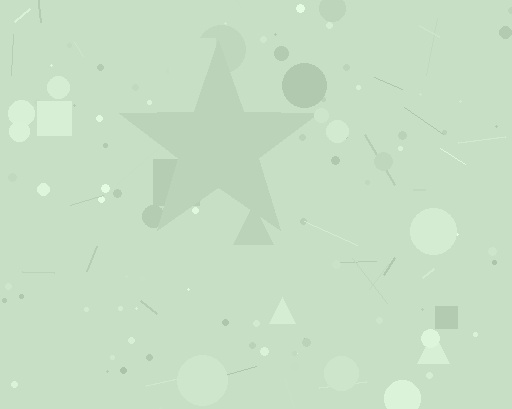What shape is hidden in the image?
A star is hidden in the image.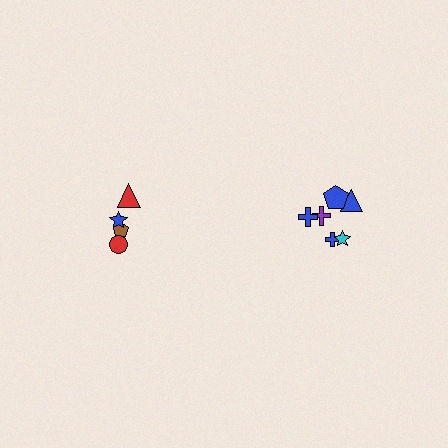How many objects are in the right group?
There are 6 objects.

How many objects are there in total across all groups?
There are 10 objects.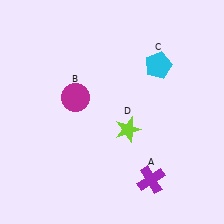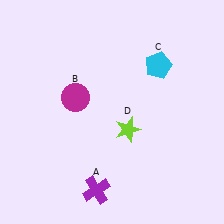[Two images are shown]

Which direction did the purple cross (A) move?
The purple cross (A) moved left.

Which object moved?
The purple cross (A) moved left.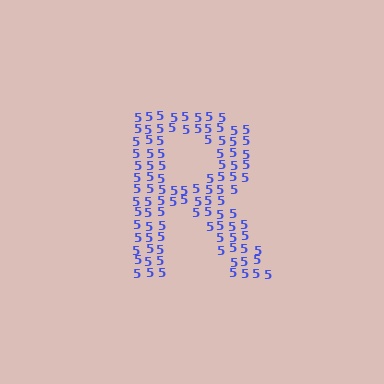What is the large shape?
The large shape is the letter R.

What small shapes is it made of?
It is made of small digit 5's.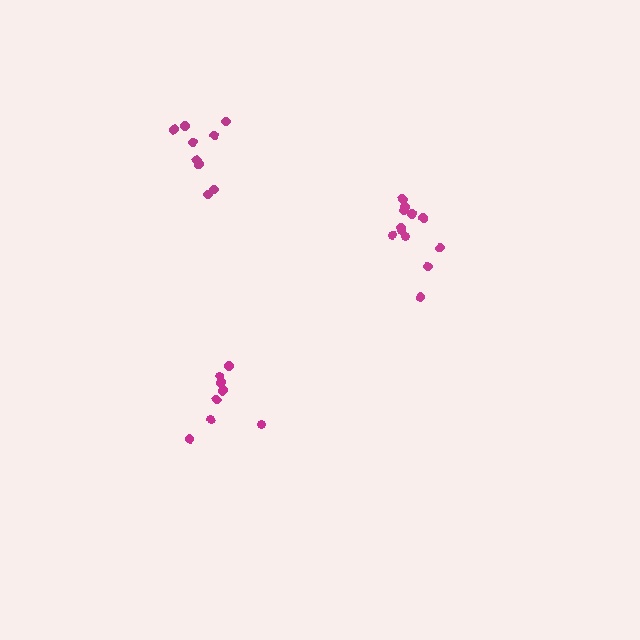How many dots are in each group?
Group 1: 8 dots, Group 2: 9 dots, Group 3: 12 dots (29 total).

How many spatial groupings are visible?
There are 3 spatial groupings.